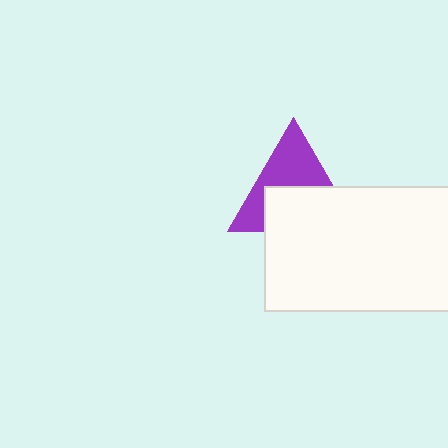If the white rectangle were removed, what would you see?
You would see the complete purple triangle.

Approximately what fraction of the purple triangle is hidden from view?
Roughly 50% of the purple triangle is hidden behind the white rectangle.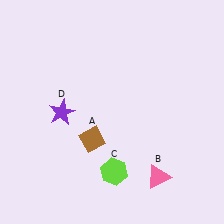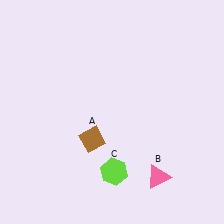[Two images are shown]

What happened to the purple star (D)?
The purple star (D) was removed in Image 2. It was in the bottom-left area of Image 1.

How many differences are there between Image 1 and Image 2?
There is 1 difference between the two images.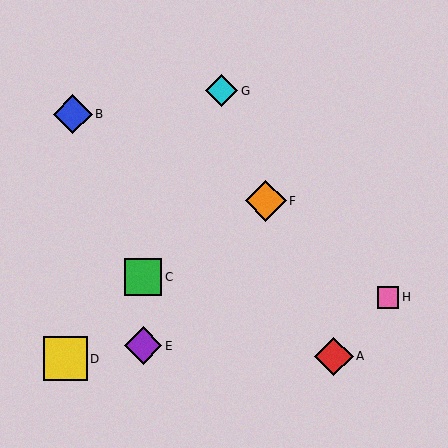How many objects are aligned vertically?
2 objects (C, E) are aligned vertically.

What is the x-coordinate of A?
Object A is at x≈334.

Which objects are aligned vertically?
Objects C, E are aligned vertically.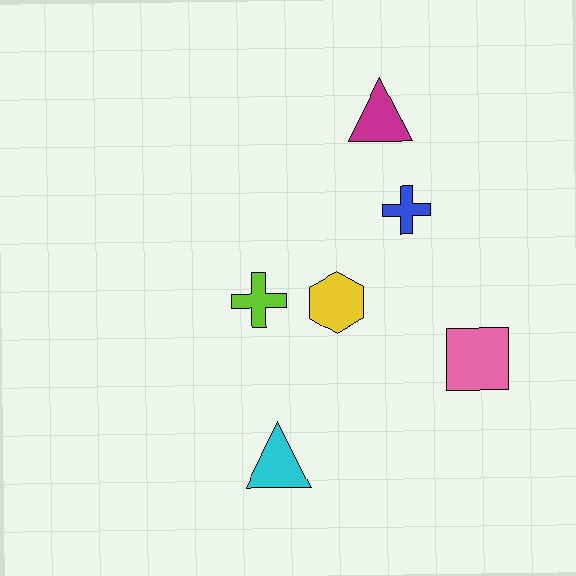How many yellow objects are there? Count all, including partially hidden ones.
There is 1 yellow object.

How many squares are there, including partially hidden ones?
There is 1 square.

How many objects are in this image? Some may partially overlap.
There are 6 objects.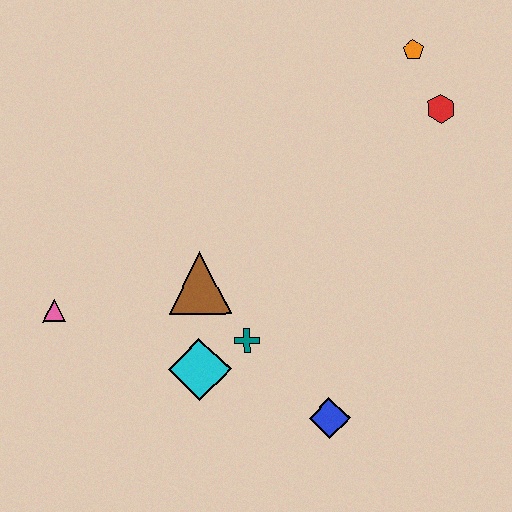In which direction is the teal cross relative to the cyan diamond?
The teal cross is to the right of the cyan diamond.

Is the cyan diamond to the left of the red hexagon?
Yes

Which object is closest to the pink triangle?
The brown triangle is closest to the pink triangle.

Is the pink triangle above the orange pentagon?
No